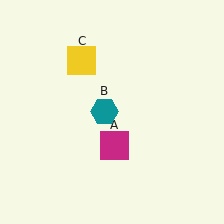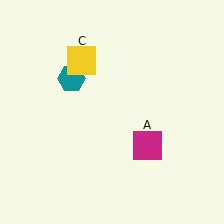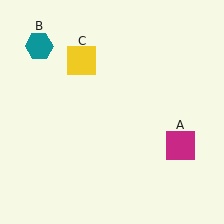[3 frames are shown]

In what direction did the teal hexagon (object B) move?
The teal hexagon (object B) moved up and to the left.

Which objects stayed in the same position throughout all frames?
Yellow square (object C) remained stationary.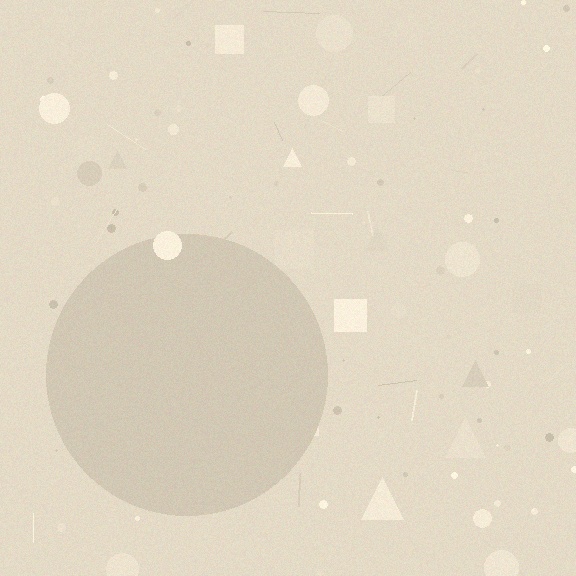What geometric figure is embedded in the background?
A circle is embedded in the background.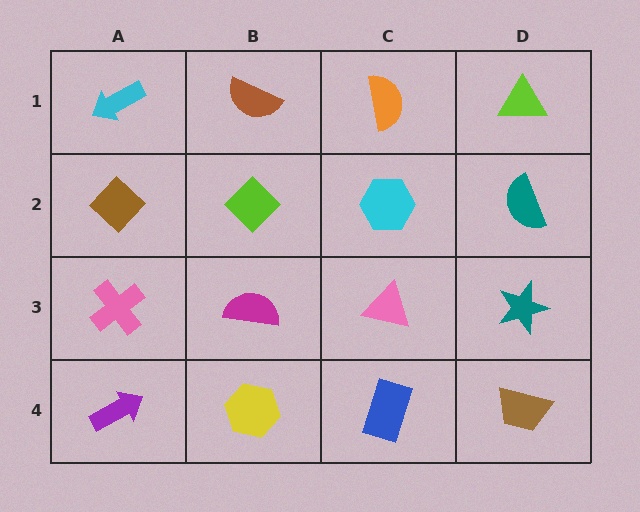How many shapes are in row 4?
4 shapes.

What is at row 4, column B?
A yellow hexagon.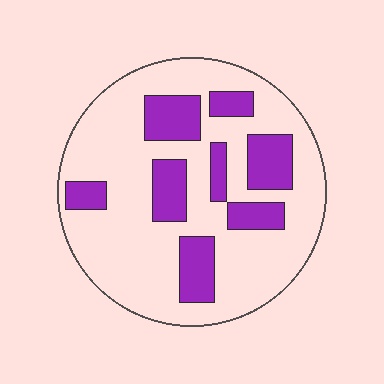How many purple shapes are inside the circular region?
8.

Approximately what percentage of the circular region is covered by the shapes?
Approximately 25%.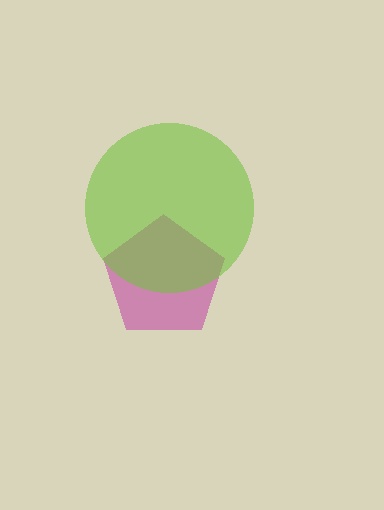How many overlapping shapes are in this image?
There are 2 overlapping shapes in the image.